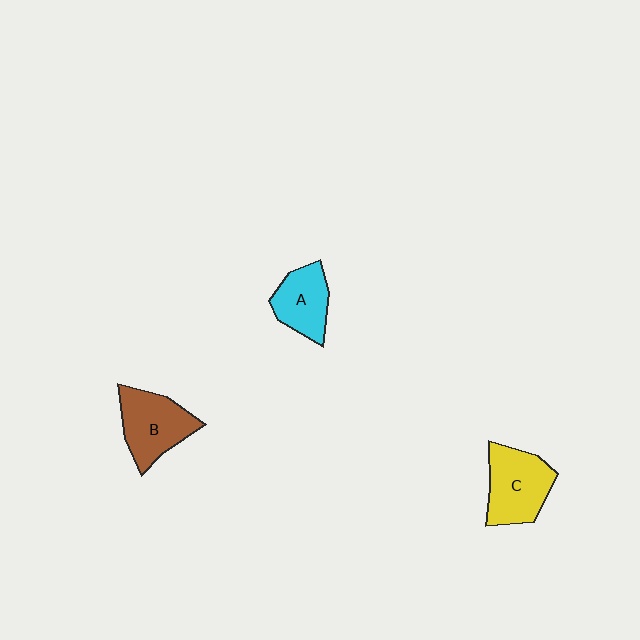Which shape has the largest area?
Shape C (yellow).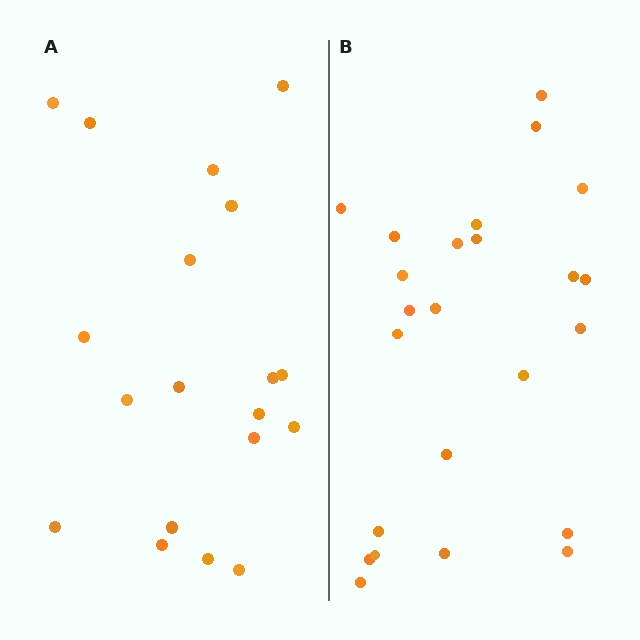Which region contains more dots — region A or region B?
Region B (the right region) has more dots.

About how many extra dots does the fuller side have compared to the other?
Region B has about 5 more dots than region A.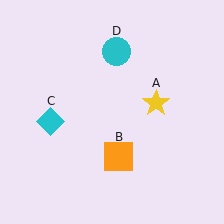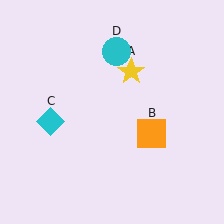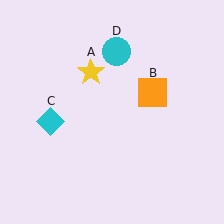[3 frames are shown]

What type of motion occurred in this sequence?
The yellow star (object A), orange square (object B) rotated counterclockwise around the center of the scene.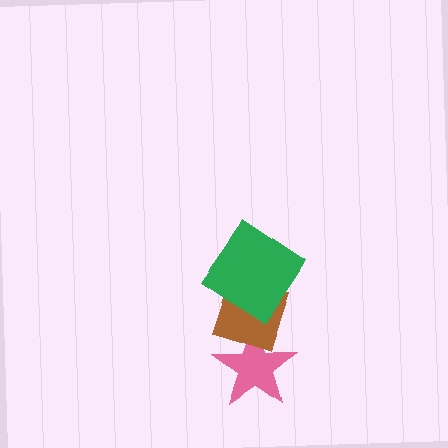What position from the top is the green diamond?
The green diamond is 1st from the top.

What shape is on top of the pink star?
The brown diamond is on top of the pink star.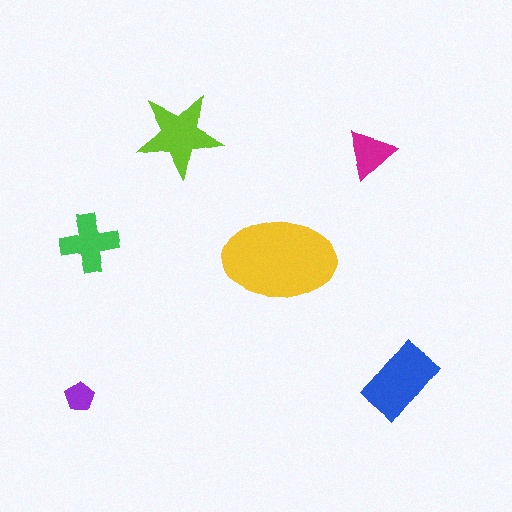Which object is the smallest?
The purple pentagon.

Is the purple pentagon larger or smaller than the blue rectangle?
Smaller.